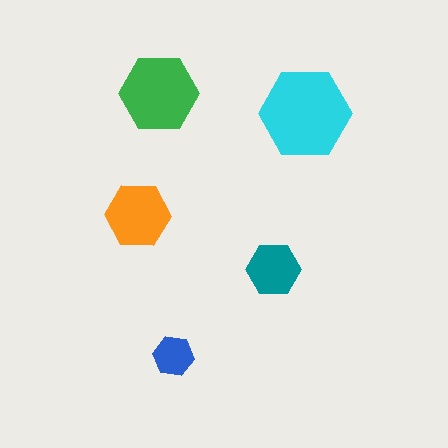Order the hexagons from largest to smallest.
the cyan one, the green one, the orange one, the teal one, the blue one.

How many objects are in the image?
There are 5 objects in the image.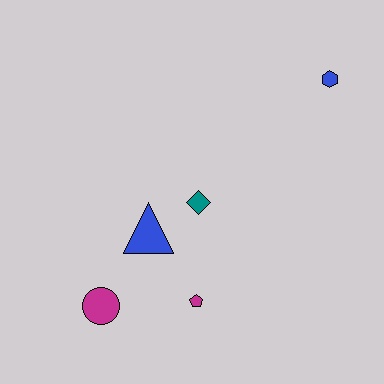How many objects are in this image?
There are 5 objects.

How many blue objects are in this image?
There are 2 blue objects.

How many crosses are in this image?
There are no crosses.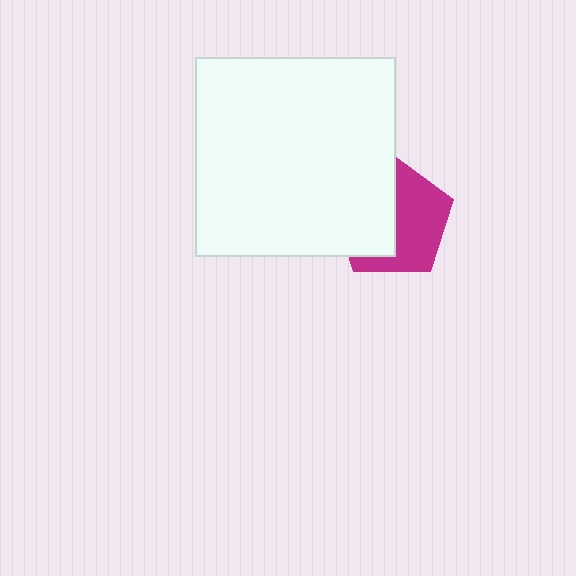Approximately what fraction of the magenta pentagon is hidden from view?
Roughly 48% of the magenta pentagon is hidden behind the white square.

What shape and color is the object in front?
The object in front is a white square.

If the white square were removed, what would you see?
You would see the complete magenta pentagon.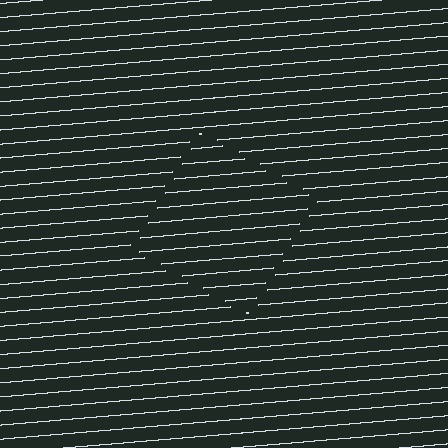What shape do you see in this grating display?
An illusory square. The interior of the shape contains the same grating, shifted by half a period — the contour is defined by the phase discontinuity where line-ends from the inner and outer gratings abut.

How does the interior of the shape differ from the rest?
The interior of the shape contains the same grating, shifted by half a period — the contour is defined by the phase discontinuity where line-ends from the inner and outer gratings abut.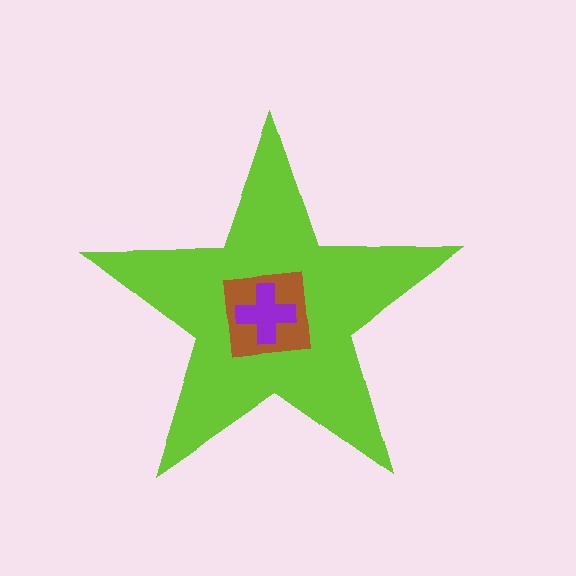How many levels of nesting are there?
3.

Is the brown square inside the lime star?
Yes.